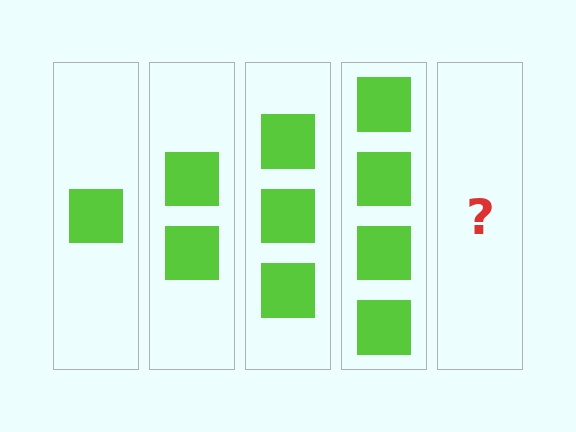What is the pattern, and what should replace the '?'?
The pattern is that each step adds one more square. The '?' should be 5 squares.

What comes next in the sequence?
The next element should be 5 squares.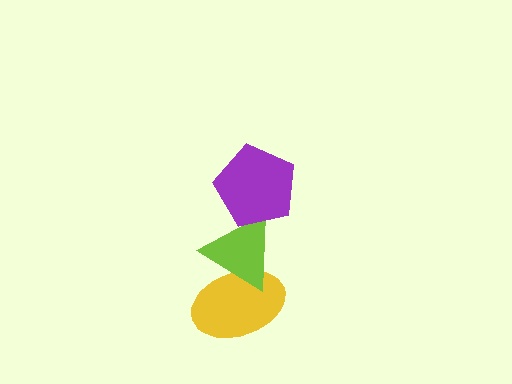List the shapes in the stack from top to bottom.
From top to bottom: the purple pentagon, the lime triangle, the yellow ellipse.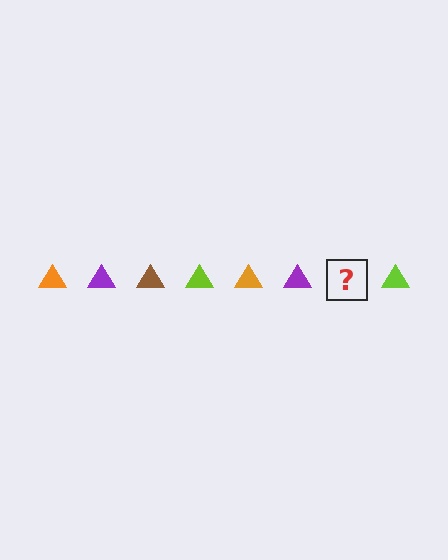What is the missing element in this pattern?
The missing element is a brown triangle.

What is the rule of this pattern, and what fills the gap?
The rule is that the pattern cycles through orange, purple, brown, lime triangles. The gap should be filled with a brown triangle.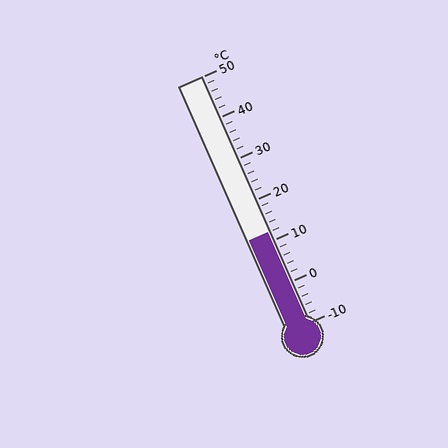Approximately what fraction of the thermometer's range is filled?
The thermometer is filled to approximately 35% of its range.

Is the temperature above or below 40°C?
The temperature is below 40°C.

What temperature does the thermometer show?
The thermometer shows approximately 12°C.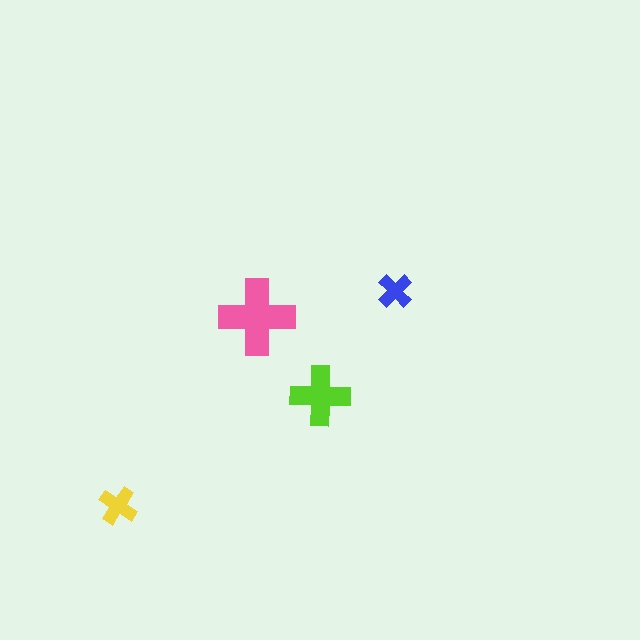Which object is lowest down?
The yellow cross is bottommost.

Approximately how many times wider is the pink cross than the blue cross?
About 2 times wider.